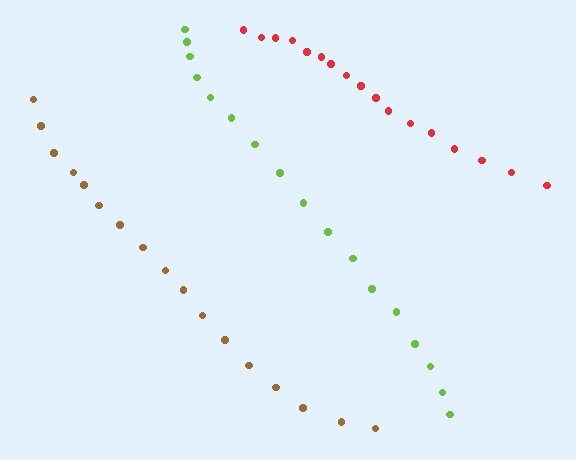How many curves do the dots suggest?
There are 3 distinct paths.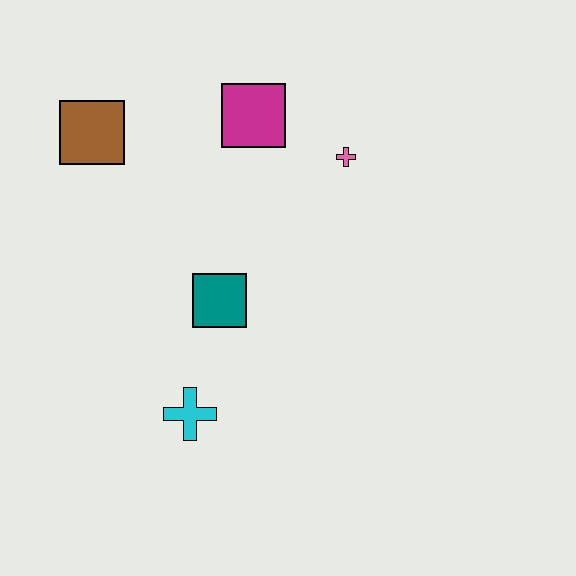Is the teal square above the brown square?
No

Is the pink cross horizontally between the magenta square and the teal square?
No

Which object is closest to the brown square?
The magenta square is closest to the brown square.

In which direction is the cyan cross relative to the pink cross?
The cyan cross is below the pink cross.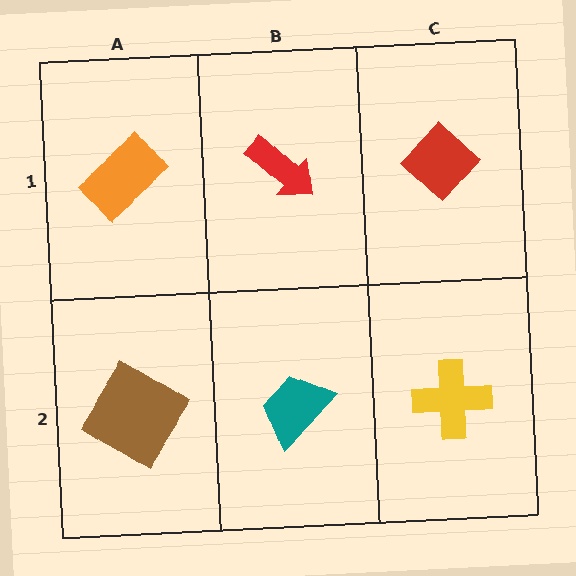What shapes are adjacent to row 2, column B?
A red arrow (row 1, column B), a brown diamond (row 2, column A), a yellow cross (row 2, column C).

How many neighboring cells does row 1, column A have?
2.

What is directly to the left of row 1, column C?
A red arrow.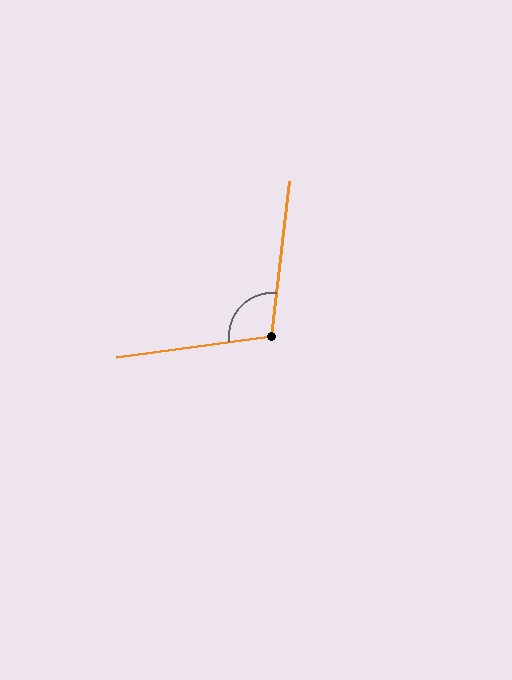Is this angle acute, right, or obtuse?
It is obtuse.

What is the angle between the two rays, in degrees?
Approximately 104 degrees.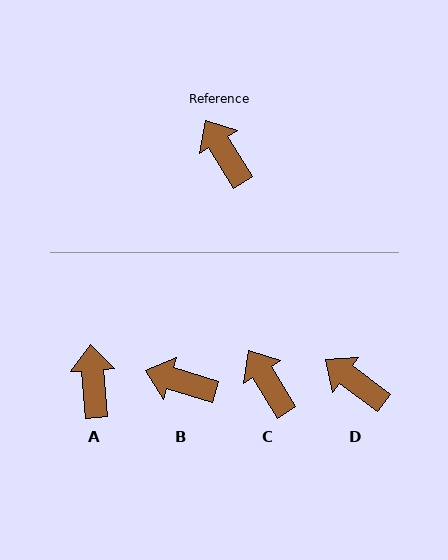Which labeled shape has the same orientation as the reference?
C.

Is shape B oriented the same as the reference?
No, it is off by about 42 degrees.